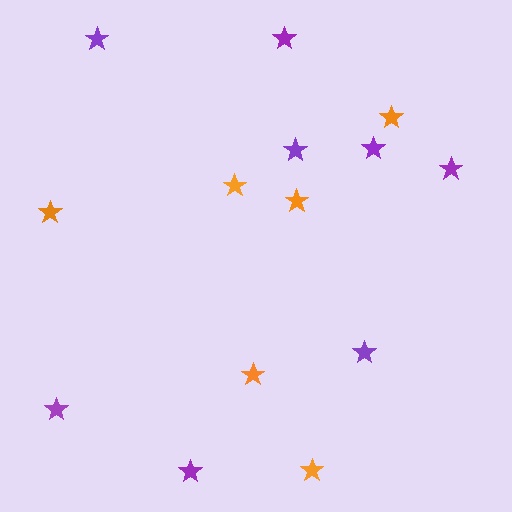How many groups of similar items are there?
There are 2 groups: one group of purple stars (8) and one group of orange stars (6).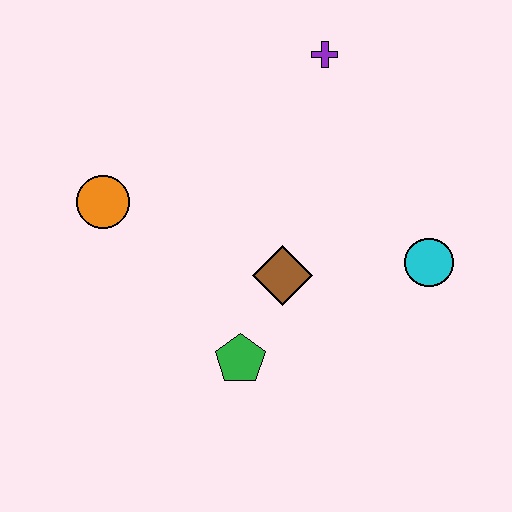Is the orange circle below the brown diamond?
No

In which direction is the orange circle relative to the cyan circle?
The orange circle is to the left of the cyan circle.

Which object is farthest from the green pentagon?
The purple cross is farthest from the green pentagon.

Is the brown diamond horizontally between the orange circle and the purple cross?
Yes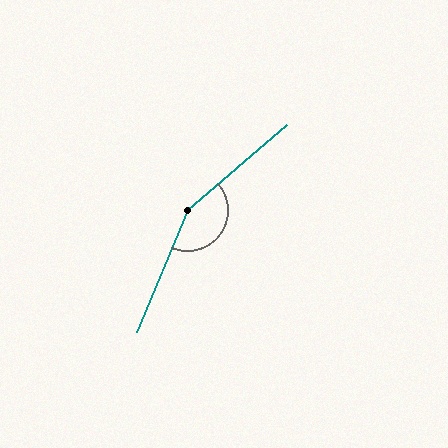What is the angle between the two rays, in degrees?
Approximately 154 degrees.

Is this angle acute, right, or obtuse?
It is obtuse.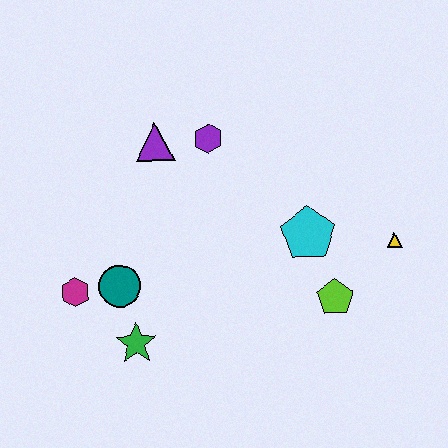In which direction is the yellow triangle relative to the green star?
The yellow triangle is to the right of the green star.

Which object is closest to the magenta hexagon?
The teal circle is closest to the magenta hexagon.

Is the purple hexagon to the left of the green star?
No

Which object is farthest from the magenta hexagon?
The yellow triangle is farthest from the magenta hexagon.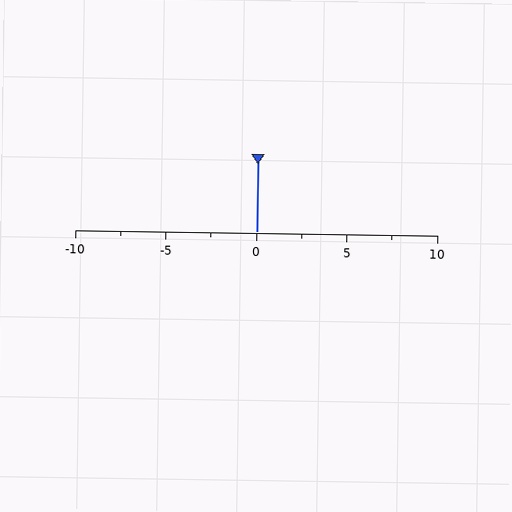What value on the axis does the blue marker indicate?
The marker indicates approximately 0.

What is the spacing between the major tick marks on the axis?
The major ticks are spaced 5 apart.